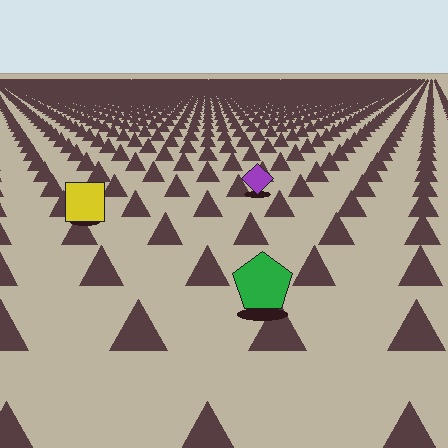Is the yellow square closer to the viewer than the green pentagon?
No. The green pentagon is closer — you can tell from the texture gradient: the ground texture is coarser near it.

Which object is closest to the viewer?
The green pentagon is closest. The texture marks near it are larger and more spread out.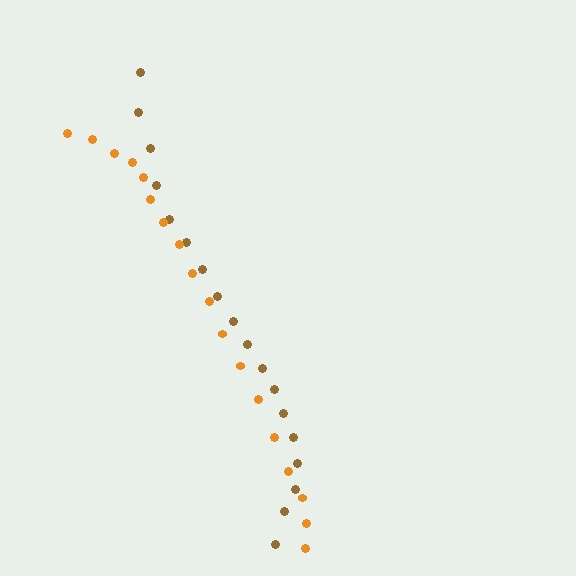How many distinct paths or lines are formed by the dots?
There are 2 distinct paths.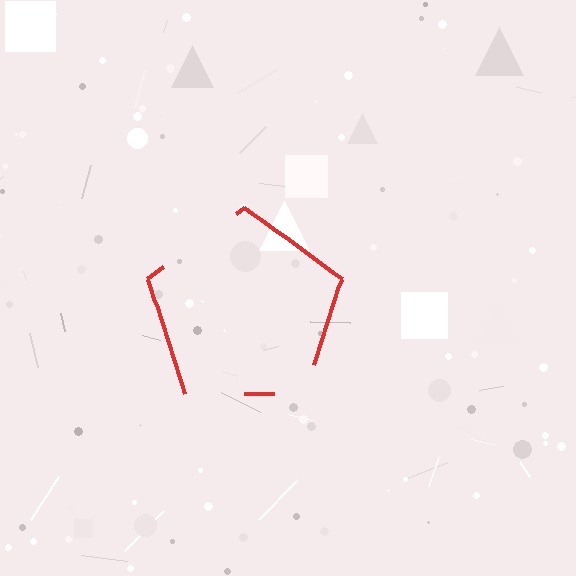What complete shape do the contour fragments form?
The contour fragments form a pentagon.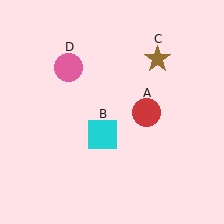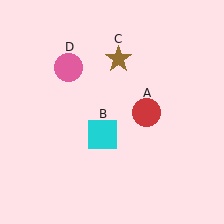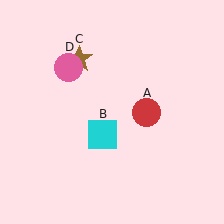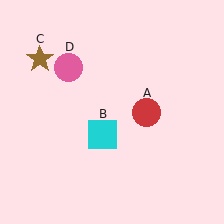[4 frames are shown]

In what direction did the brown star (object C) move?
The brown star (object C) moved left.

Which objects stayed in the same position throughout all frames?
Red circle (object A) and cyan square (object B) and pink circle (object D) remained stationary.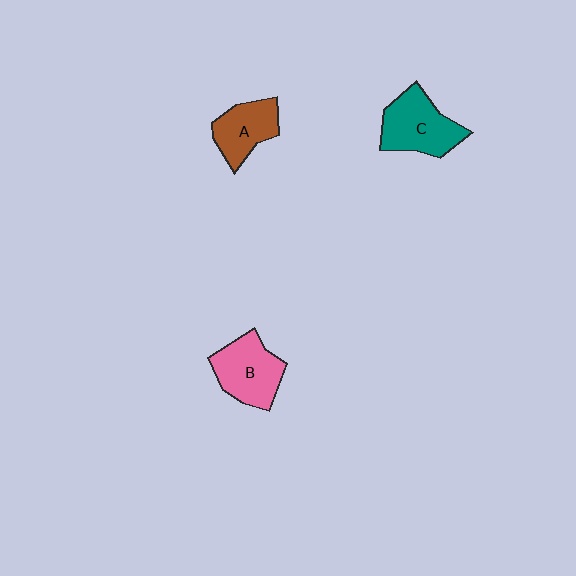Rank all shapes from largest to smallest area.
From largest to smallest: C (teal), B (pink), A (brown).